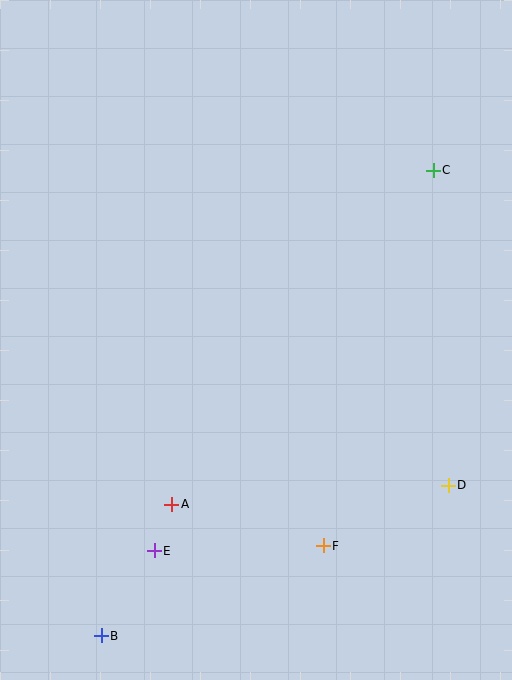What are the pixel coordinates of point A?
Point A is at (172, 504).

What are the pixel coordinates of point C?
Point C is at (433, 170).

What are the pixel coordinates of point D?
Point D is at (448, 485).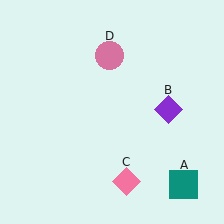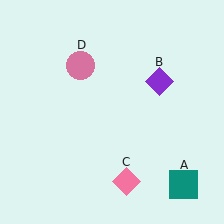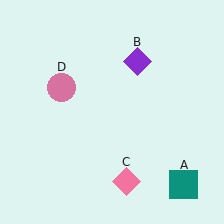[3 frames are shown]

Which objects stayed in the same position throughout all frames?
Teal square (object A) and pink diamond (object C) remained stationary.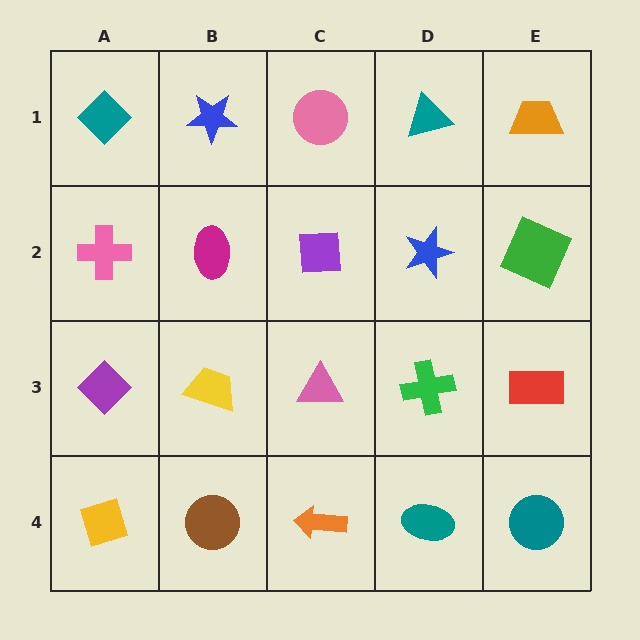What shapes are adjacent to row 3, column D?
A blue star (row 2, column D), a teal ellipse (row 4, column D), a pink triangle (row 3, column C), a red rectangle (row 3, column E).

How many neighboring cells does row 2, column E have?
3.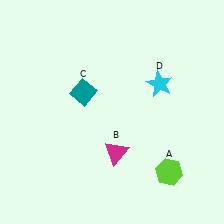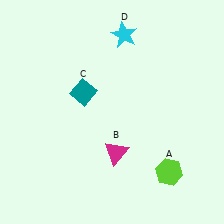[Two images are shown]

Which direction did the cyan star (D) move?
The cyan star (D) moved up.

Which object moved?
The cyan star (D) moved up.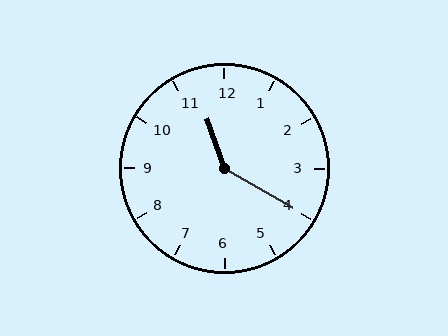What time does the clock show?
11:20.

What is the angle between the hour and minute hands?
Approximately 140 degrees.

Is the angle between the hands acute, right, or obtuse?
It is obtuse.